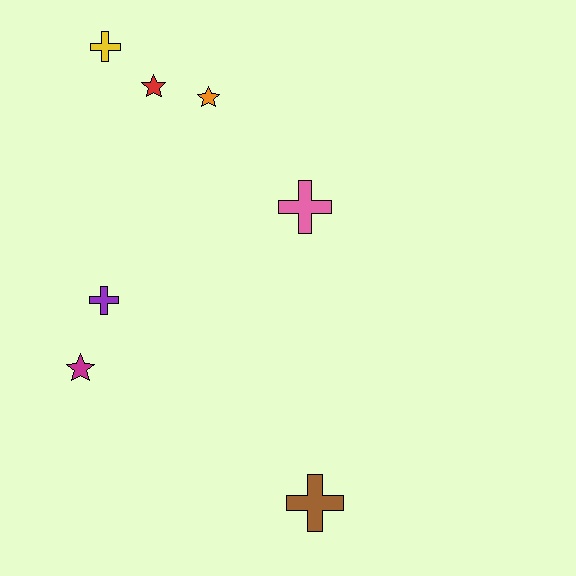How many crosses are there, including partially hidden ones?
There are 4 crosses.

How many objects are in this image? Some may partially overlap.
There are 7 objects.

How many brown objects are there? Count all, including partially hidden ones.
There is 1 brown object.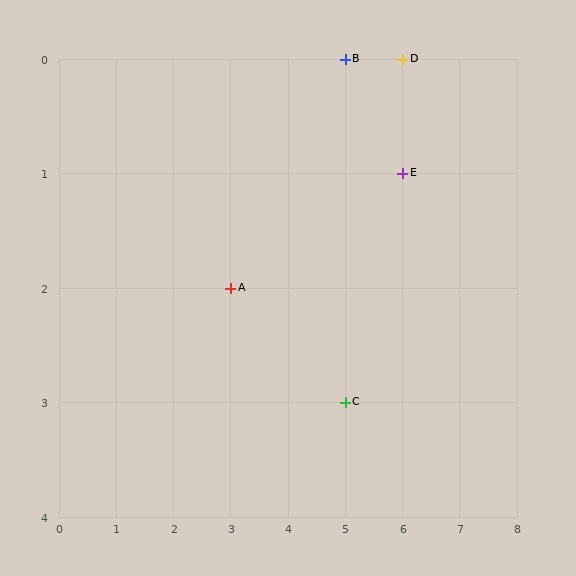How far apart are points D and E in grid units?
Points D and E are 1 row apart.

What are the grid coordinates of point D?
Point D is at grid coordinates (6, 0).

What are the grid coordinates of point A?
Point A is at grid coordinates (3, 2).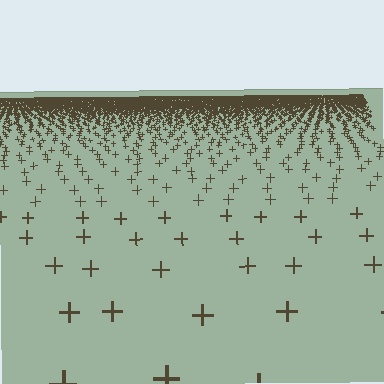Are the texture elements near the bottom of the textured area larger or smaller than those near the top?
Larger. Near the bottom, elements are closer to the viewer and appear at a bigger on-screen size.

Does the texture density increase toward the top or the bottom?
Density increases toward the top.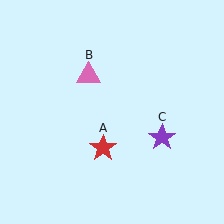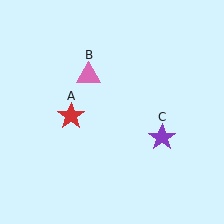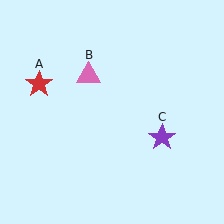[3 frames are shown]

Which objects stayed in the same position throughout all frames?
Pink triangle (object B) and purple star (object C) remained stationary.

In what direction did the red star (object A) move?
The red star (object A) moved up and to the left.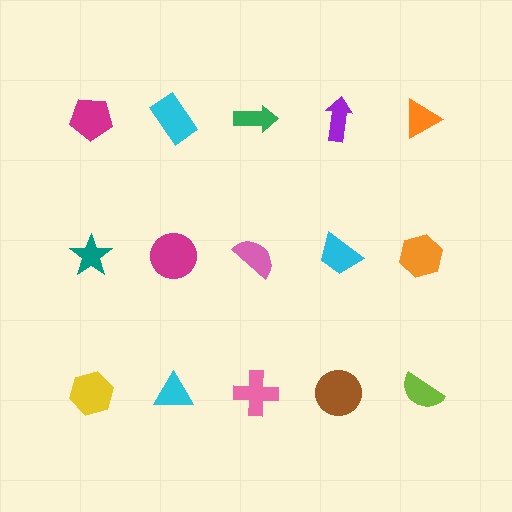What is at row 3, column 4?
A brown circle.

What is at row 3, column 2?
A cyan triangle.